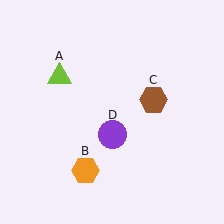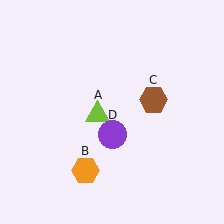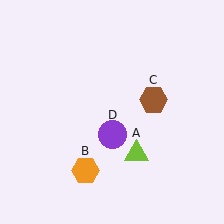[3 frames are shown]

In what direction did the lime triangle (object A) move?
The lime triangle (object A) moved down and to the right.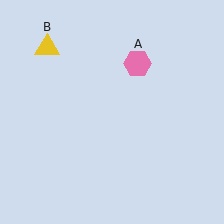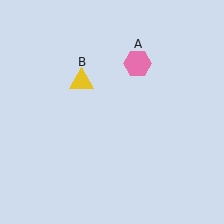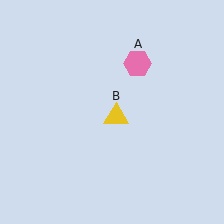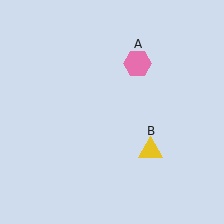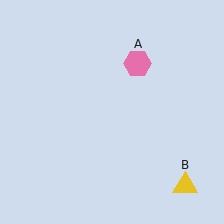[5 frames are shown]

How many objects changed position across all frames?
1 object changed position: yellow triangle (object B).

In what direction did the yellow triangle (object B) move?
The yellow triangle (object B) moved down and to the right.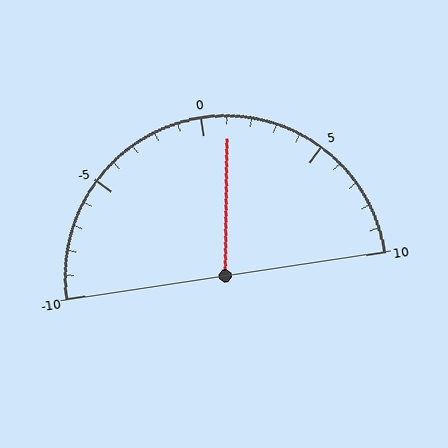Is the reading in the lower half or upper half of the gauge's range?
The reading is in the upper half of the range (-10 to 10).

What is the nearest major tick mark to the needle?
The nearest major tick mark is 0.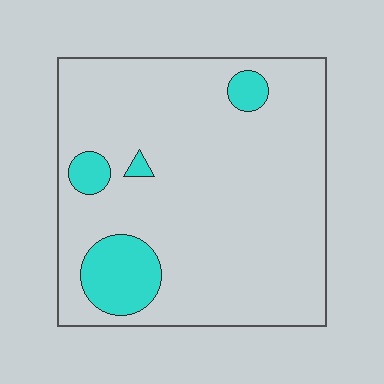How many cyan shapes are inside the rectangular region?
4.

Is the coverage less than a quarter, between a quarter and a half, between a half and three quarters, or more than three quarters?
Less than a quarter.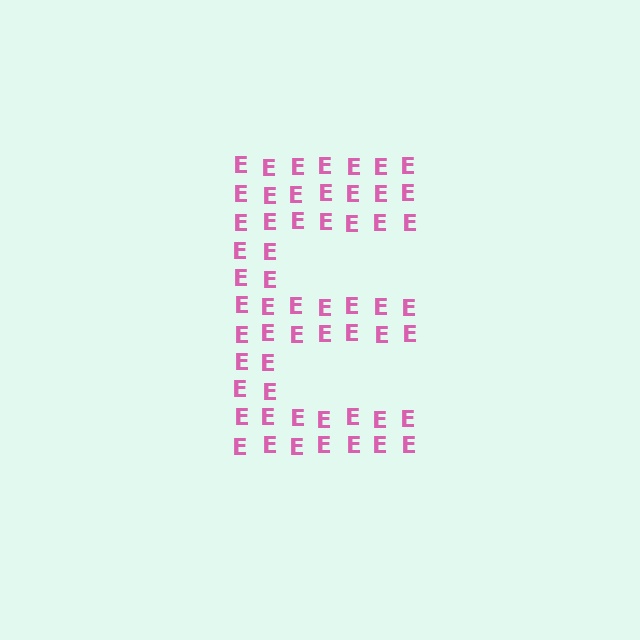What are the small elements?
The small elements are letter E's.